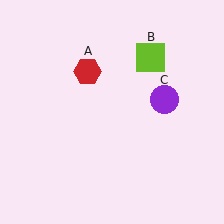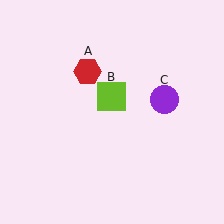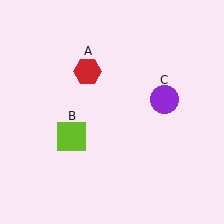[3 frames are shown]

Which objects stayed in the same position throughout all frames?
Red hexagon (object A) and purple circle (object C) remained stationary.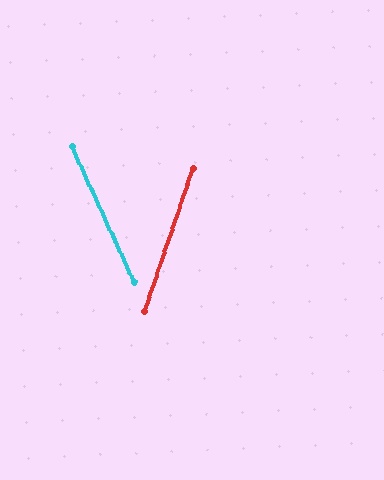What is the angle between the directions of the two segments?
Approximately 43 degrees.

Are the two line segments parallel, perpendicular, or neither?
Neither parallel nor perpendicular — they differ by about 43°.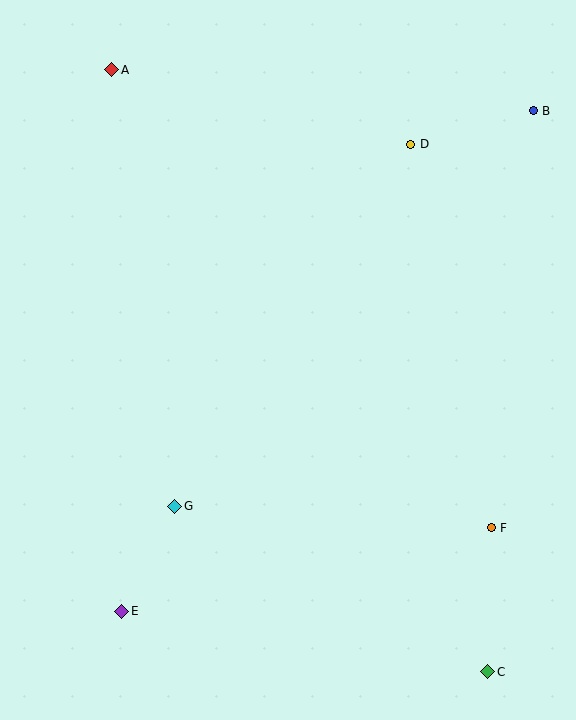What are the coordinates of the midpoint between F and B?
The midpoint between F and B is at (512, 319).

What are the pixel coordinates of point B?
Point B is at (533, 111).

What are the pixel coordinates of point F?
Point F is at (491, 528).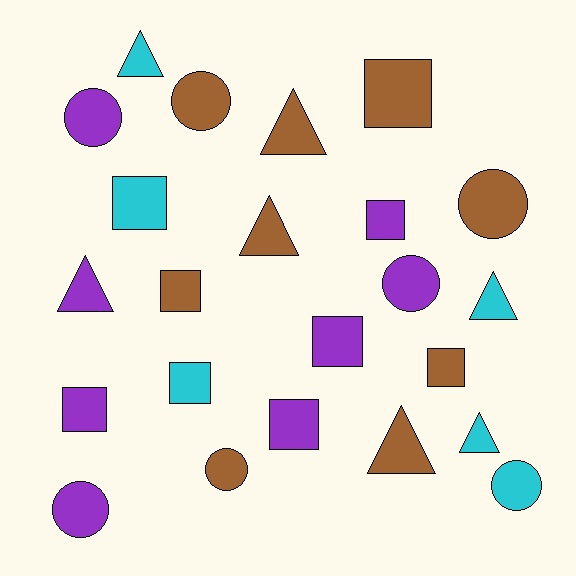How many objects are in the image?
There are 23 objects.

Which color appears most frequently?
Brown, with 9 objects.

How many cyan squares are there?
There are 2 cyan squares.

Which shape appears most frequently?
Square, with 9 objects.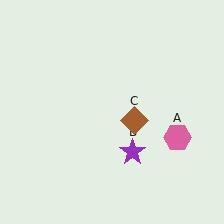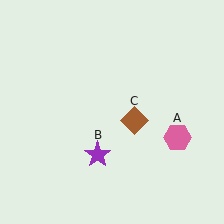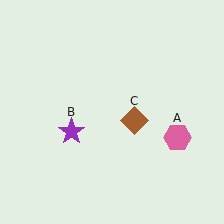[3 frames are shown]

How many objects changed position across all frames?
1 object changed position: purple star (object B).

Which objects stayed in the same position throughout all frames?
Pink hexagon (object A) and brown diamond (object C) remained stationary.